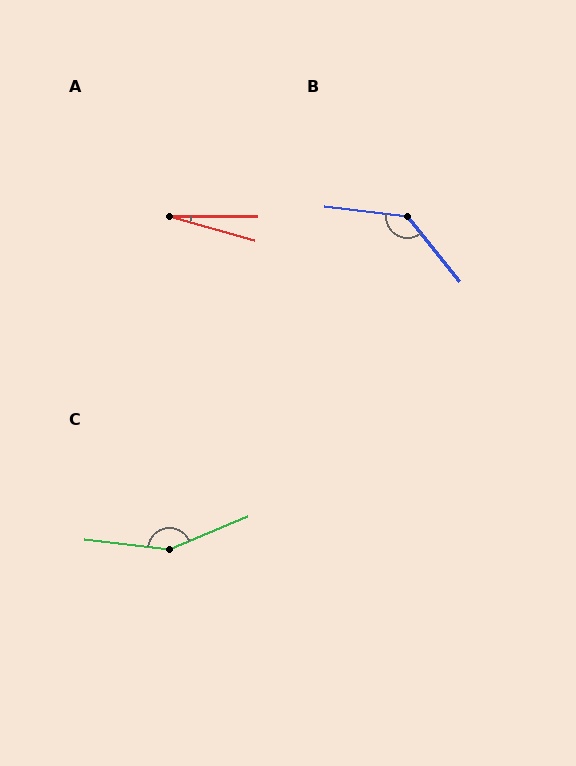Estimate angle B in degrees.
Approximately 136 degrees.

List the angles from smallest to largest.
A (16°), B (136°), C (151°).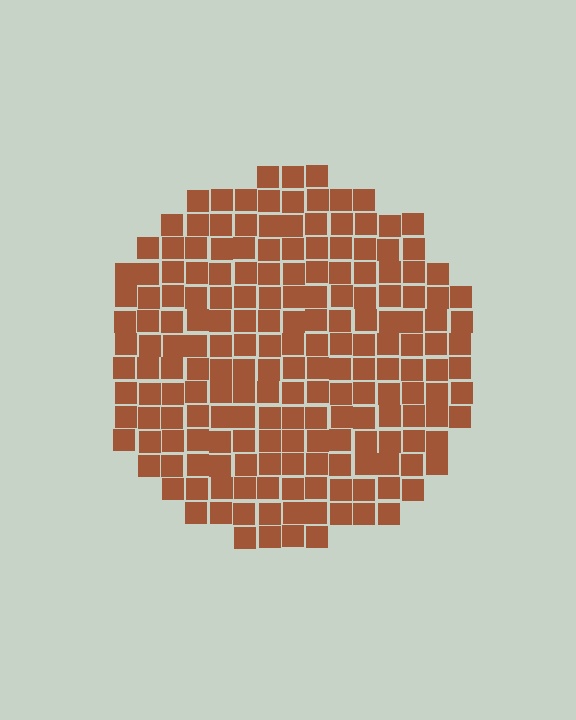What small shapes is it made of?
It is made of small squares.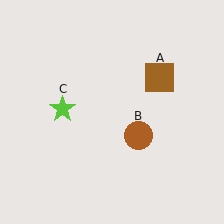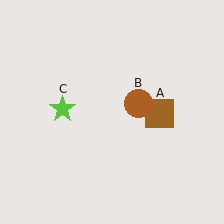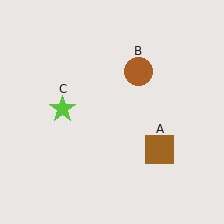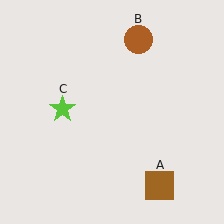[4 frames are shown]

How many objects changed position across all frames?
2 objects changed position: brown square (object A), brown circle (object B).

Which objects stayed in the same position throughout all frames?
Lime star (object C) remained stationary.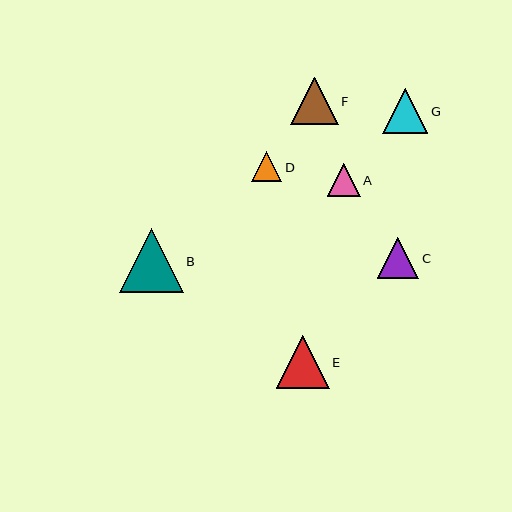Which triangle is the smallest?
Triangle D is the smallest with a size of approximately 30 pixels.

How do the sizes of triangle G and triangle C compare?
Triangle G and triangle C are approximately the same size.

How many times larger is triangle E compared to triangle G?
Triangle E is approximately 1.2 times the size of triangle G.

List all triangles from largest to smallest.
From largest to smallest: B, E, F, G, C, A, D.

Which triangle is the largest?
Triangle B is the largest with a size of approximately 64 pixels.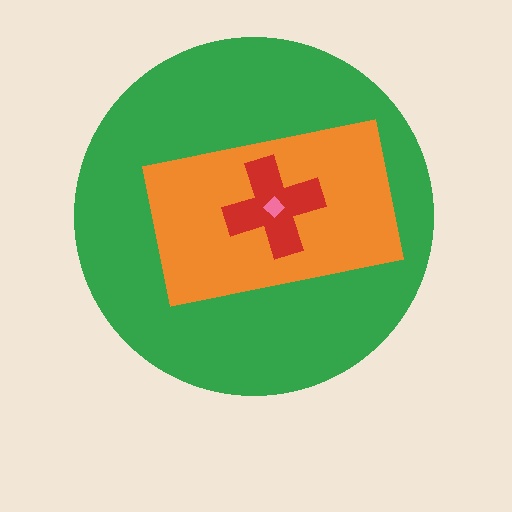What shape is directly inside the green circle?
The orange rectangle.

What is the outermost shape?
The green circle.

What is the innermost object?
The pink diamond.